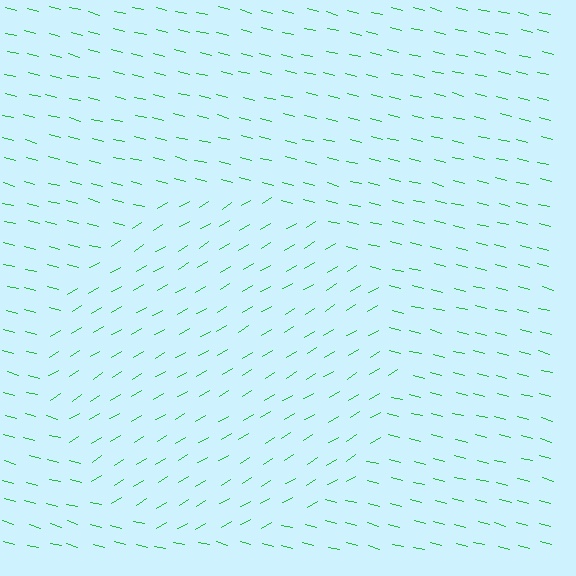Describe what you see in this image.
The image is filled with small green line segments. A circle region in the image has lines oriented differently from the surrounding lines, creating a visible texture boundary.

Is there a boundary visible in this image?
Yes, there is a texture boundary formed by a change in line orientation.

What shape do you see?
I see a circle.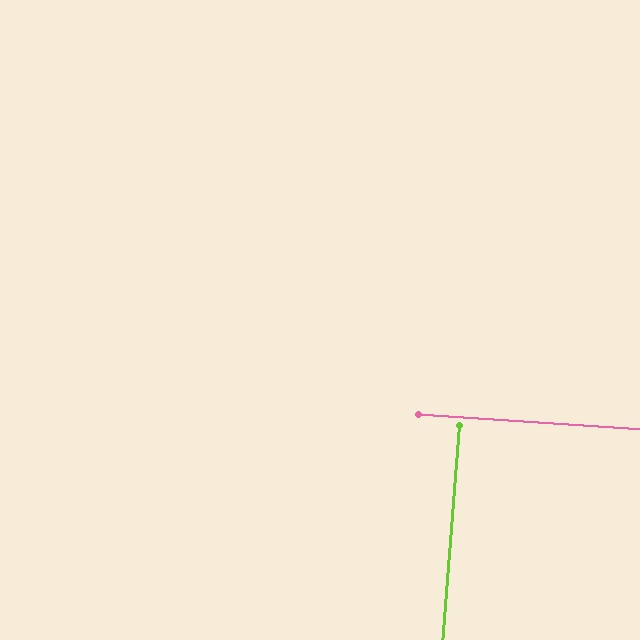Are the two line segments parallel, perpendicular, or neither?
Perpendicular — they meet at approximately 89°.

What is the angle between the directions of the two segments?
Approximately 89 degrees.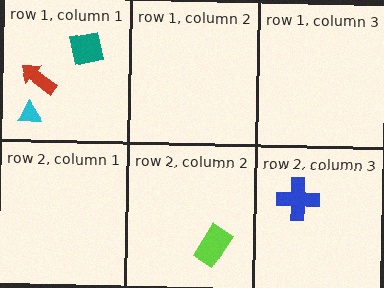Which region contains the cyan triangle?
The row 1, column 1 region.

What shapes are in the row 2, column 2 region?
The lime rectangle.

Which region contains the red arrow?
The row 1, column 1 region.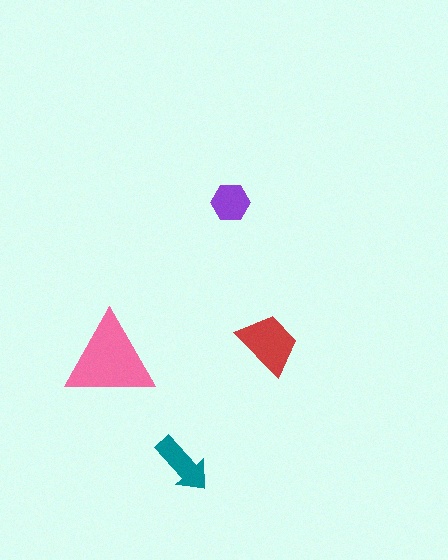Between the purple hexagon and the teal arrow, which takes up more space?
The teal arrow.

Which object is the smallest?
The purple hexagon.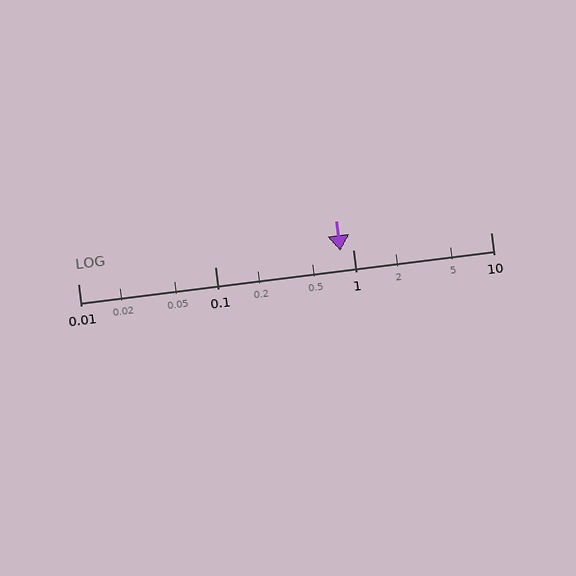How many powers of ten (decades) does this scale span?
The scale spans 3 decades, from 0.01 to 10.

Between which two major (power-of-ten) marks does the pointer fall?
The pointer is between 0.1 and 1.